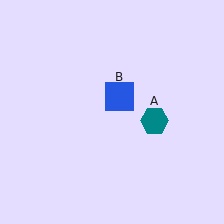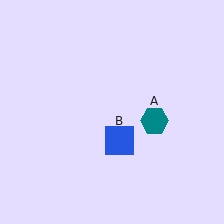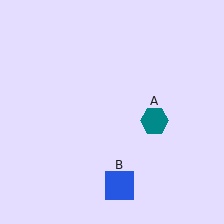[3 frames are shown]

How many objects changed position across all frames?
1 object changed position: blue square (object B).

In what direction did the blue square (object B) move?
The blue square (object B) moved down.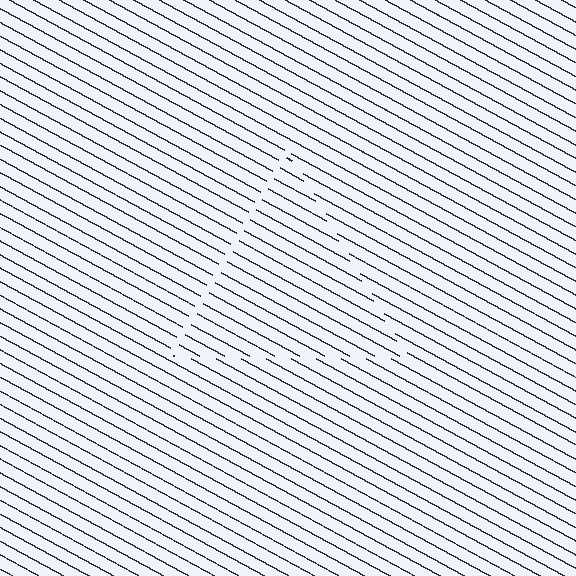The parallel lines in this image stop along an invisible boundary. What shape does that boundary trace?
An illusory triangle. The interior of the shape contains the same grating, shifted by half a period — the contour is defined by the phase discontinuity where line-ends from the inner and outer gratings abut.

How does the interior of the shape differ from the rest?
The interior of the shape contains the same grating, shifted by half a period — the contour is defined by the phase discontinuity where line-ends from the inner and outer gratings abut.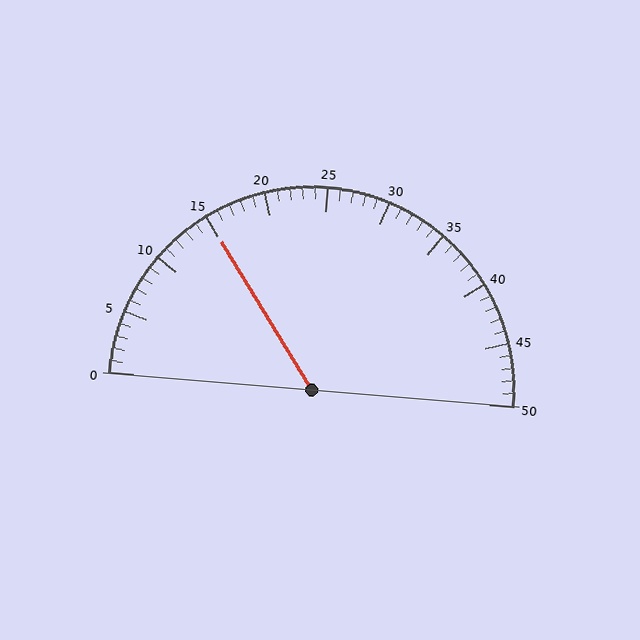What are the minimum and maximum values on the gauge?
The gauge ranges from 0 to 50.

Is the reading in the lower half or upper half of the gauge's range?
The reading is in the lower half of the range (0 to 50).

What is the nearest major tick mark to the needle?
The nearest major tick mark is 15.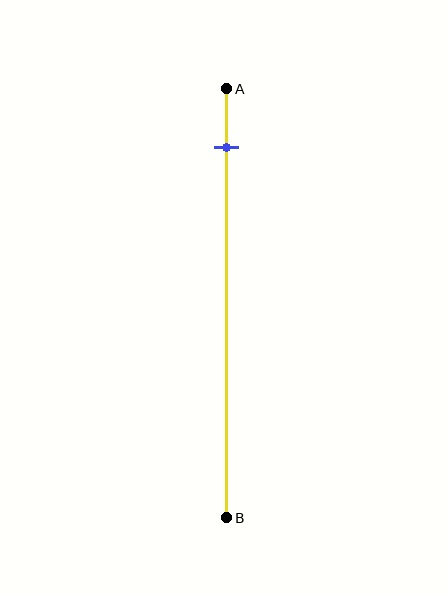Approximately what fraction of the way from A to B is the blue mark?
The blue mark is approximately 15% of the way from A to B.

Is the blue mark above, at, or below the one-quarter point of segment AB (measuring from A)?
The blue mark is above the one-quarter point of segment AB.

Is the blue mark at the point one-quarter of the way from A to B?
No, the mark is at about 15% from A, not at the 25% one-quarter point.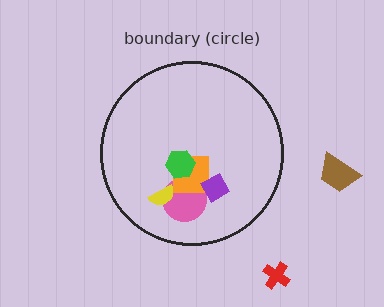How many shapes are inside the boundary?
5 inside, 2 outside.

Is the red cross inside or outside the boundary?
Outside.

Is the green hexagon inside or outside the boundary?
Inside.